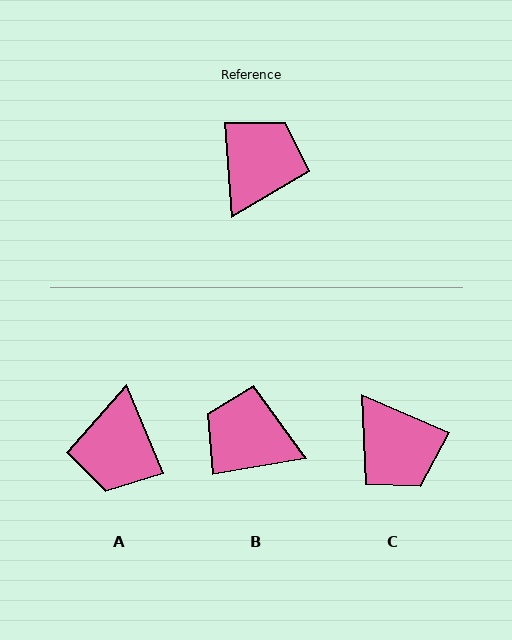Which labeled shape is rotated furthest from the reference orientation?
A, about 161 degrees away.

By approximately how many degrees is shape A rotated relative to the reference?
Approximately 161 degrees clockwise.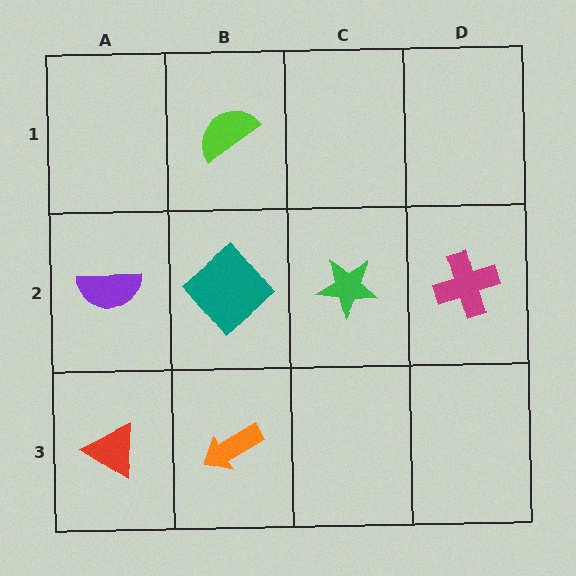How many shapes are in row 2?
4 shapes.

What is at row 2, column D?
A magenta cross.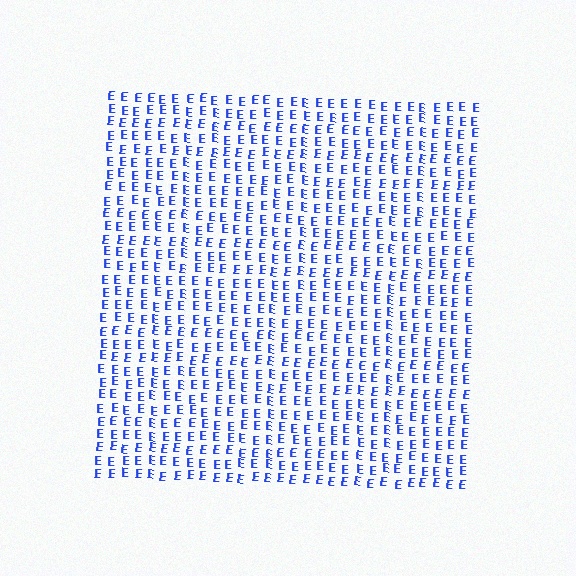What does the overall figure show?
The overall figure shows a square.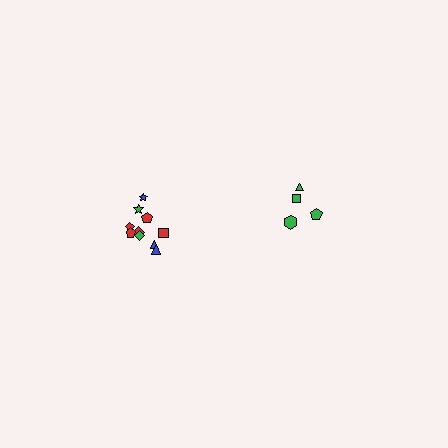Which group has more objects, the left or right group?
The left group.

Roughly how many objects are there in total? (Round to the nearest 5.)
Roughly 15 objects in total.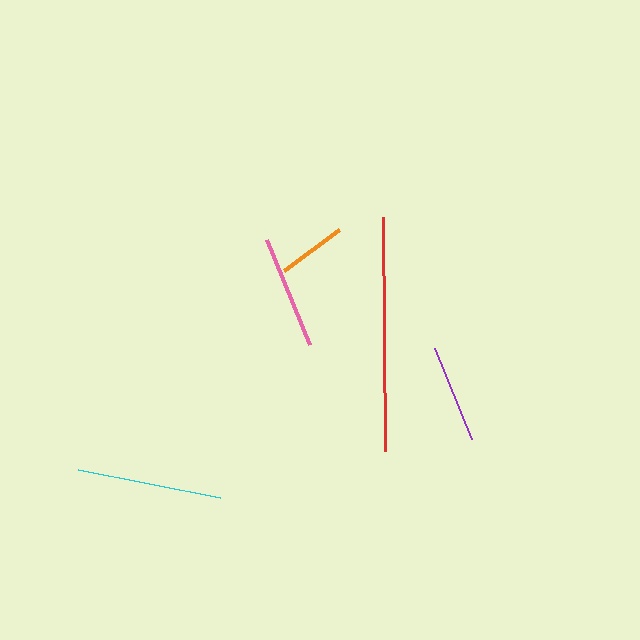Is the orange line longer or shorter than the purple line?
The purple line is longer than the orange line.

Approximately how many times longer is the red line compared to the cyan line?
The red line is approximately 1.6 times the length of the cyan line.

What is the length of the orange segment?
The orange segment is approximately 69 pixels long.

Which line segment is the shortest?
The orange line is the shortest at approximately 69 pixels.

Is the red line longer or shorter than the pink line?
The red line is longer than the pink line.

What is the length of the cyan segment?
The cyan segment is approximately 145 pixels long.